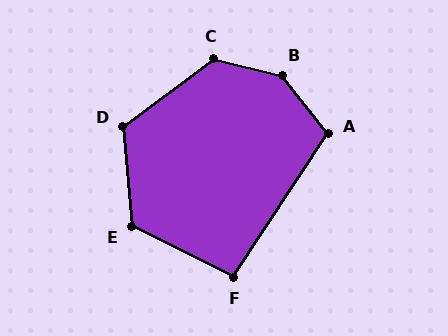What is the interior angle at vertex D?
Approximately 122 degrees (obtuse).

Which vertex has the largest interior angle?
B, at approximately 141 degrees.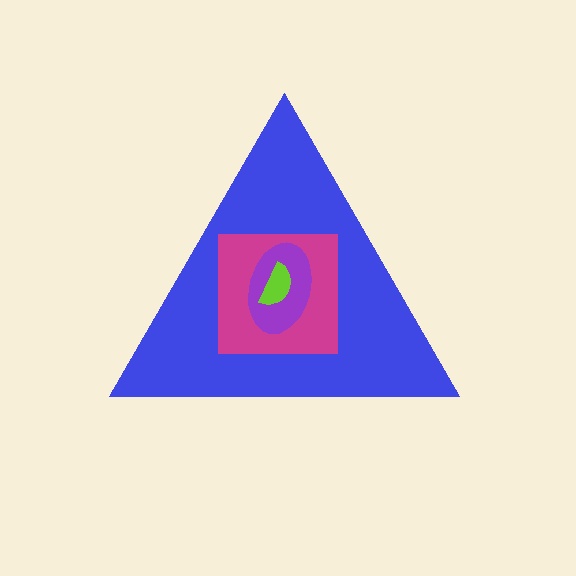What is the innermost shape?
The lime semicircle.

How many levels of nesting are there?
4.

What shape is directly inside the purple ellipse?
The lime semicircle.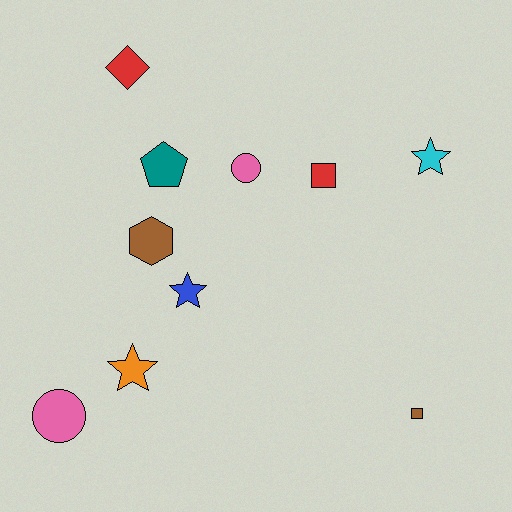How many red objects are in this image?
There are 2 red objects.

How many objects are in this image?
There are 10 objects.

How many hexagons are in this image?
There is 1 hexagon.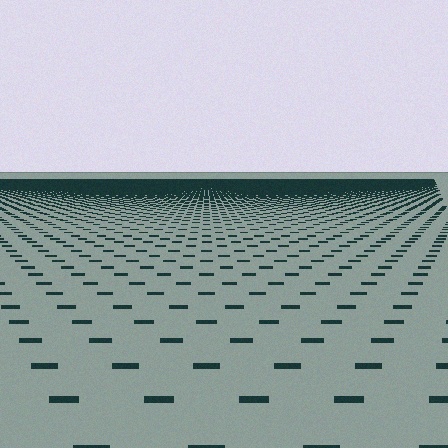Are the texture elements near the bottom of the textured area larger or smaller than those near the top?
Larger. Near the bottom, elements are closer to the viewer and appear at a bigger on-screen size.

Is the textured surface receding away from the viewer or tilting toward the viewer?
The surface is receding away from the viewer. Texture elements get smaller and denser toward the top.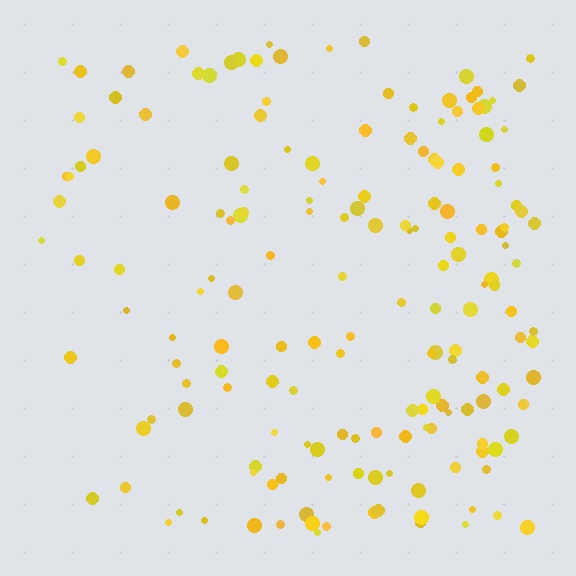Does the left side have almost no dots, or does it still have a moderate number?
Still a moderate number, just noticeably fewer than the right.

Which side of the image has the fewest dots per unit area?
The left.